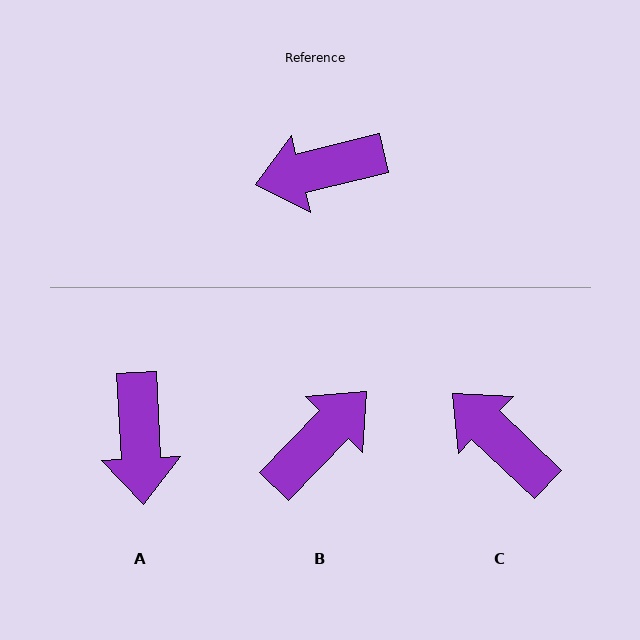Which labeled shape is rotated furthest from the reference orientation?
B, about 148 degrees away.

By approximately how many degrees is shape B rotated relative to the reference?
Approximately 148 degrees clockwise.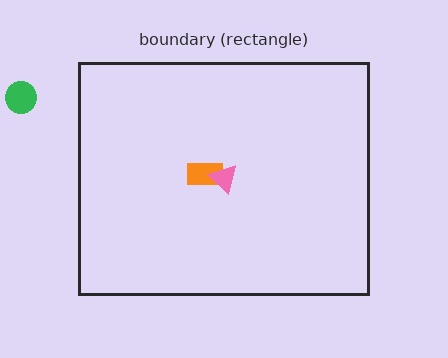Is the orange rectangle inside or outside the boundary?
Inside.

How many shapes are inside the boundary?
2 inside, 1 outside.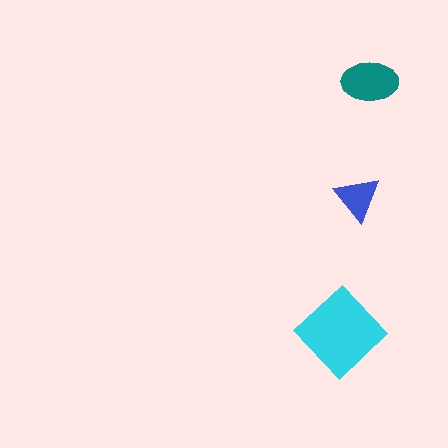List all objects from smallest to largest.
The blue triangle, the teal ellipse, the cyan diamond.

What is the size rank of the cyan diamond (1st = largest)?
1st.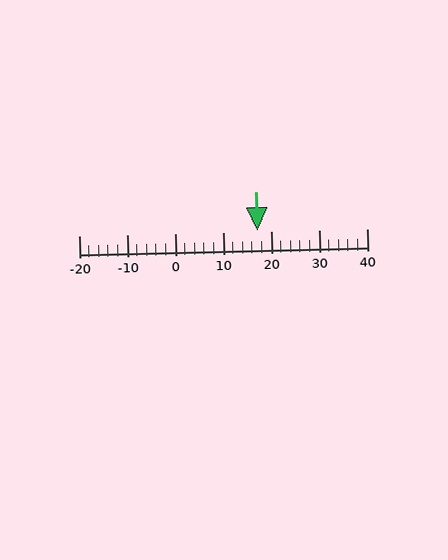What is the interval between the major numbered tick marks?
The major tick marks are spaced 10 units apart.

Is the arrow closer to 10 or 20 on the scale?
The arrow is closer to 20.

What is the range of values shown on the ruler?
The ruler shows values from -20 to 40.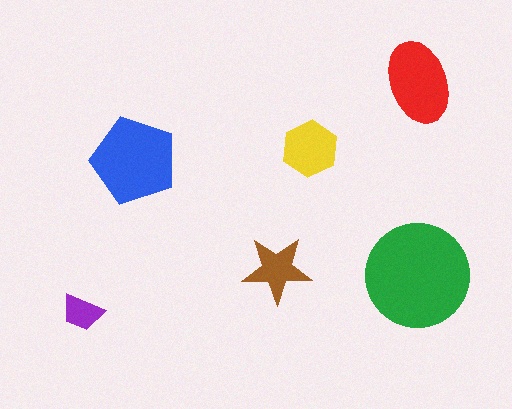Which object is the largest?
The green circle.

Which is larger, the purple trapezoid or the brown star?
The brown star.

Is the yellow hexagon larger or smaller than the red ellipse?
Smaller.